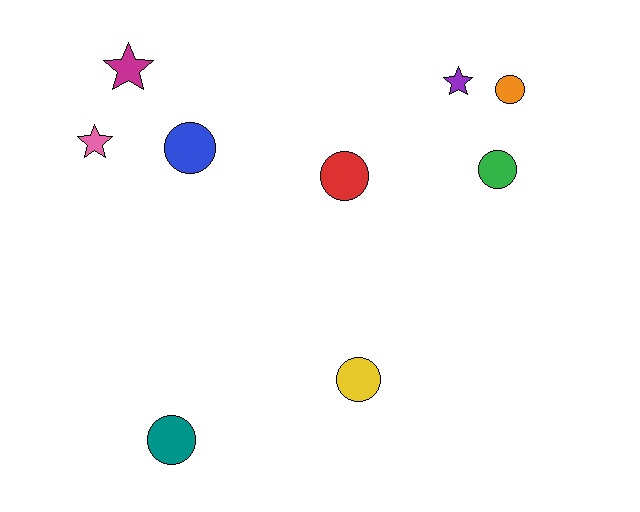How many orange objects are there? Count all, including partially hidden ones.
There is 1 orange object.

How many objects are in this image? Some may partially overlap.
There are 9 objects.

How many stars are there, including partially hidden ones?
There are 3 stars.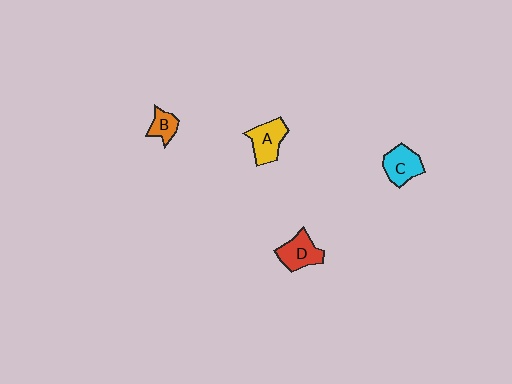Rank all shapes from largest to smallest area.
From largest to smallest: A (yellow), D (red), C (cyan), B (orange).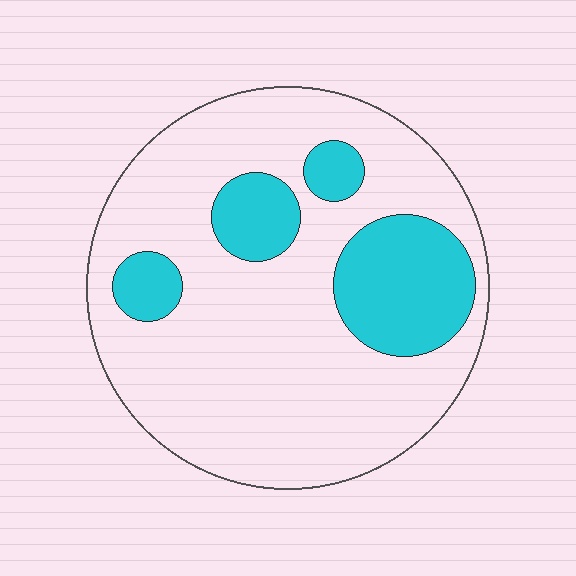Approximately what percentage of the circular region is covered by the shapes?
Approximately 25%.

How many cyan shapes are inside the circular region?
4.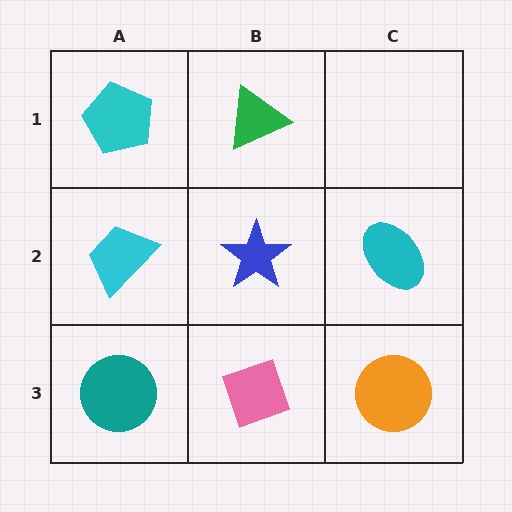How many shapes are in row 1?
2 shapes.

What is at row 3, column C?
An orange circle.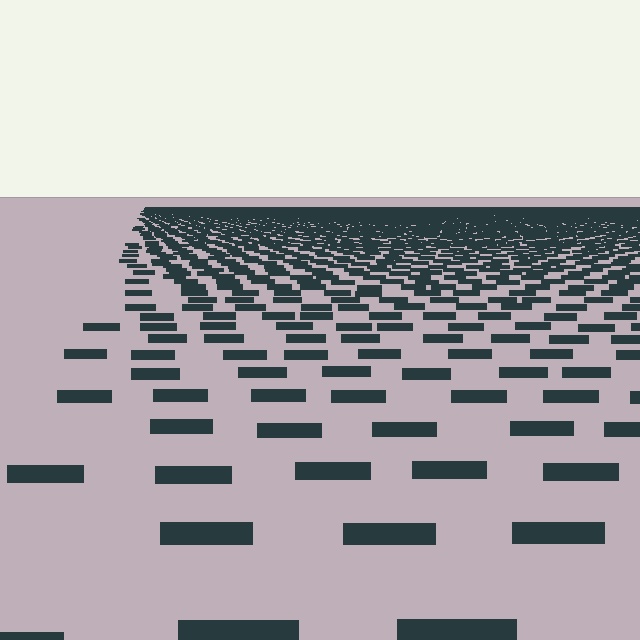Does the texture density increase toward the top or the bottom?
Density increases toward the top.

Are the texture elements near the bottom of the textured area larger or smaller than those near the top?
Larger. Near the bottom, elements are closer to the viewer and appear at a bigger on-screen size.